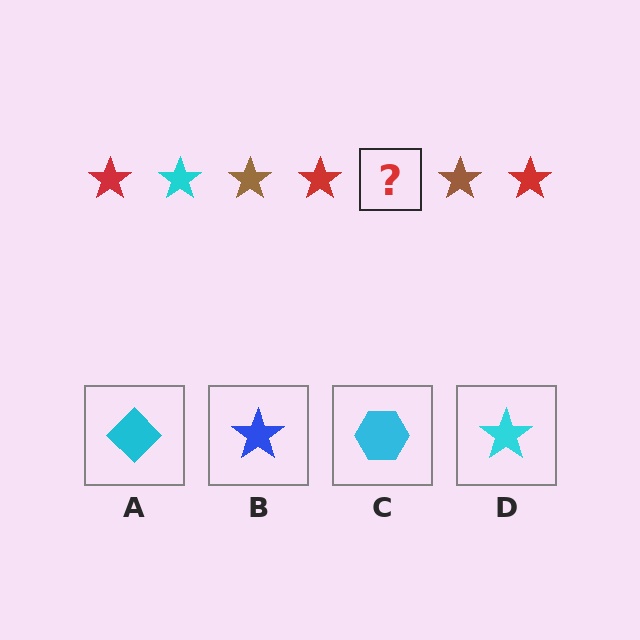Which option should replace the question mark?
Option D.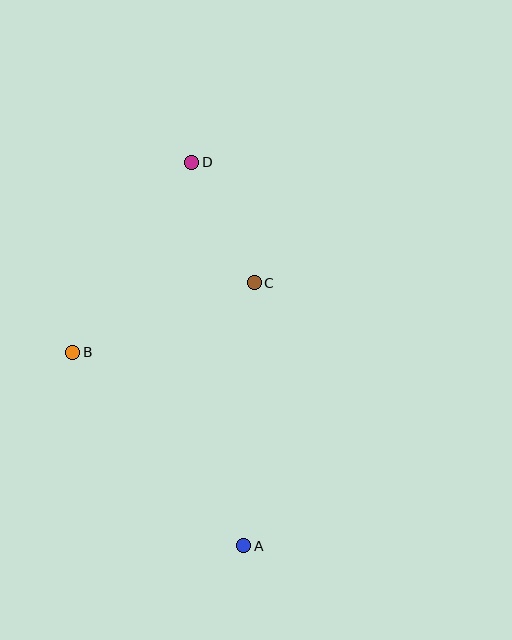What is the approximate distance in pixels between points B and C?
The distance between B and C is approximately 194 pixels.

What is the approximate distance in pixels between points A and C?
The distance between A and C is approximately 263 pixels.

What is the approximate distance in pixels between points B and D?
The distance between B and D is approximately 224 pixels.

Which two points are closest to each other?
Points C and D are closest to each other.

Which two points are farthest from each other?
Points A and D are farthest from each other.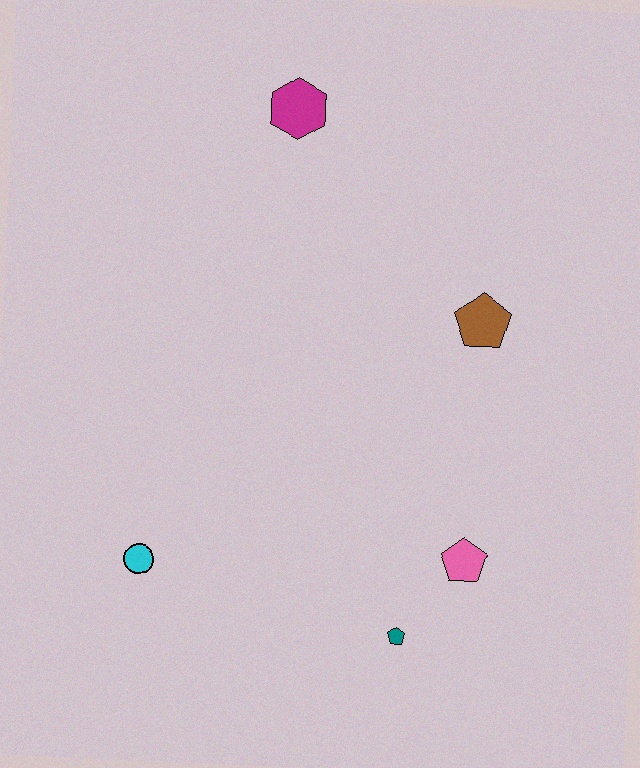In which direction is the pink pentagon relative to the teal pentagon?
The pink pentagon is above the teal pentagon.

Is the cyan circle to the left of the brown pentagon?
Yes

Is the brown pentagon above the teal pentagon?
Yes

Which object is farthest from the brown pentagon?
The cyan circle is farthest from the brown pentagon.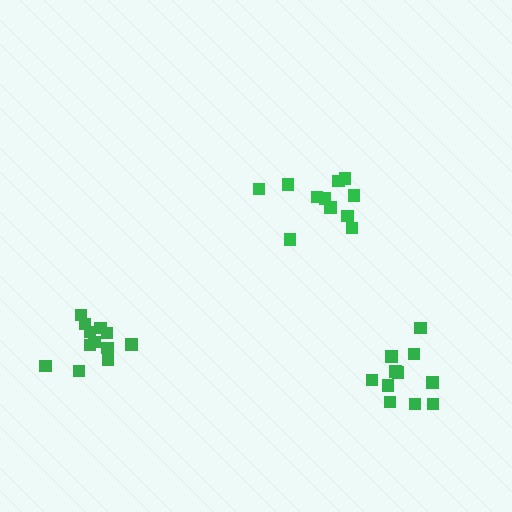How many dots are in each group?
Group 1: 11 dots, Group 2: 11 dots, Group 3: 12 dots (34 total).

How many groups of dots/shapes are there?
There are 3 groups.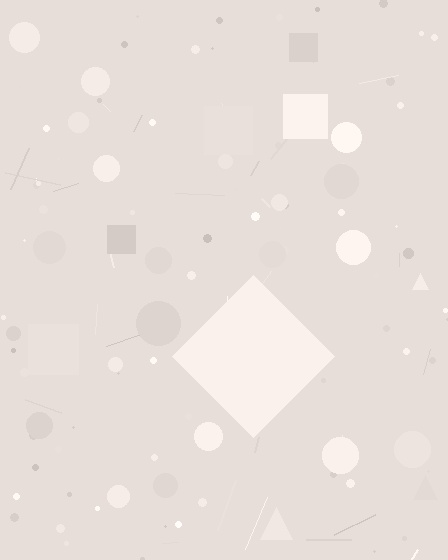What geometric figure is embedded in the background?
A diamond is embedded in the background.